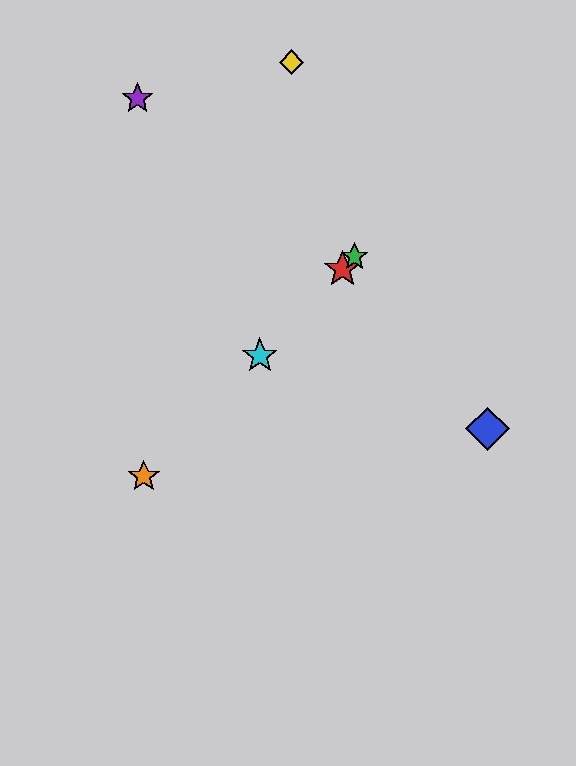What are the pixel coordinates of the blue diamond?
The blue diamond is at (488, 429).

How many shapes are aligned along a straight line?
4 shapes (the red star, the green star, the orange star, the cyan star) are aligned along a straight line.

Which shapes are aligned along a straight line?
The red star, the green star, the orange star, the cyan star are aligned along a straight line.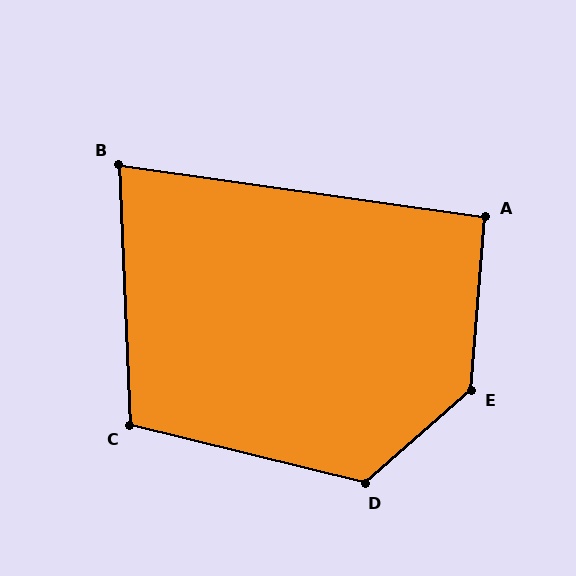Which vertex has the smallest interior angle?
B, at approximately 79 degrees.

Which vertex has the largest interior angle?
E, at approximately 136 degrees.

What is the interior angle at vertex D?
Approximately 125 degrees (obtuse).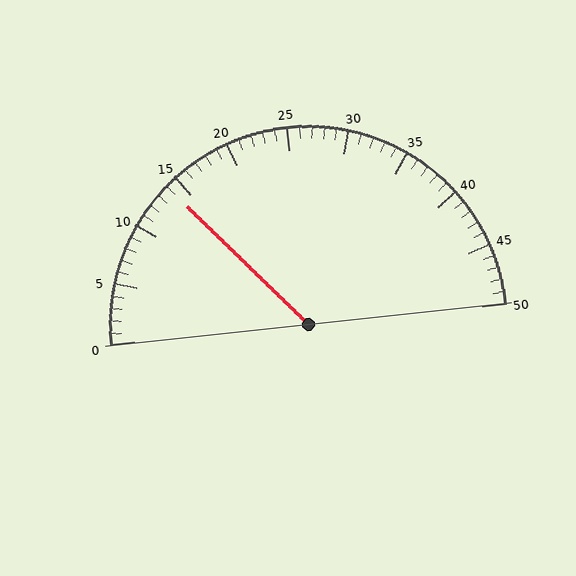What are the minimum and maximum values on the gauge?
The gauge ranges from 0 to 50.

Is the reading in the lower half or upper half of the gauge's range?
The reading is in the lower half of the range (0 to 50).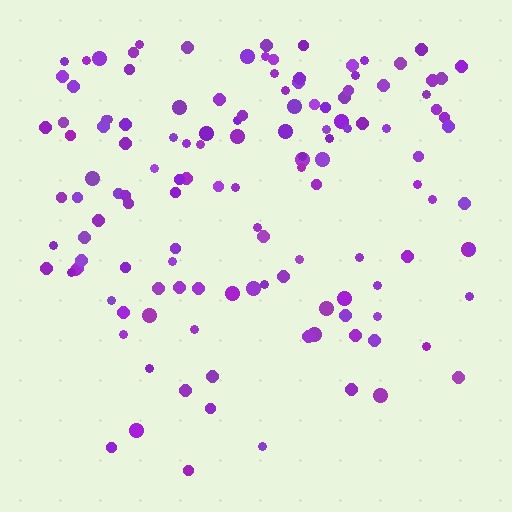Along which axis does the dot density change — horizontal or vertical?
Vertical.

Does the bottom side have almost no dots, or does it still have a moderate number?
Still a moderate number, just noticeably fewer than the top.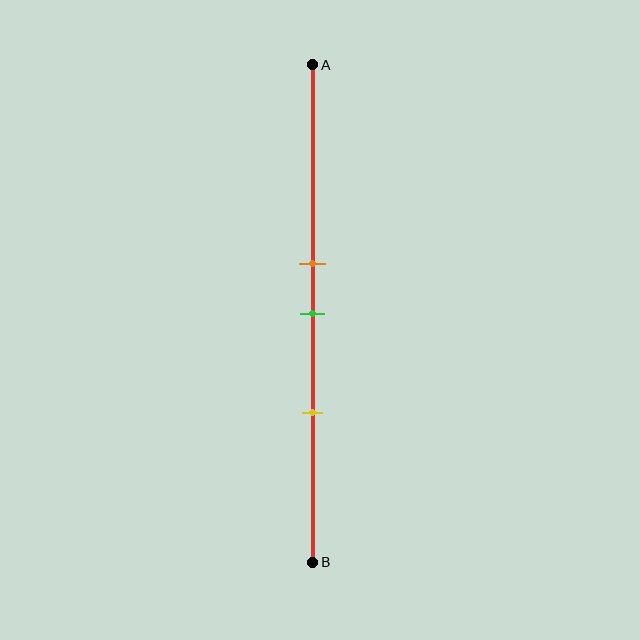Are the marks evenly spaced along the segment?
Yes, the marks are approximately evenly spaced.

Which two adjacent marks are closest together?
The orange and green marks are the closest adjacent pair.